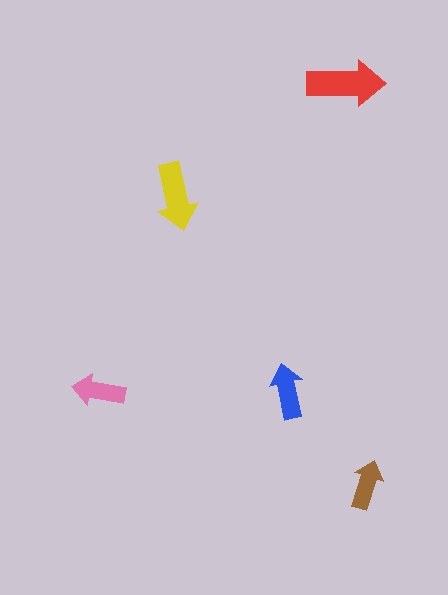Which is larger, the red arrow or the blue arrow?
The red one.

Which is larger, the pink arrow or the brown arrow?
The pink one.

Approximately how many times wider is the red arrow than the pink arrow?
About 1.5 times wider.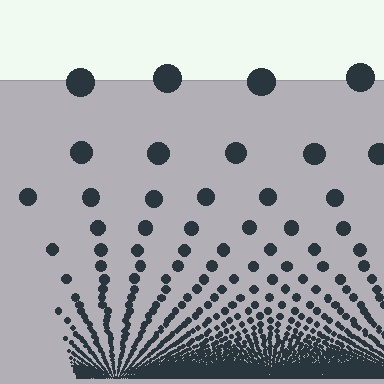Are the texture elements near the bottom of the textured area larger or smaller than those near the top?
Smaller. The gradient is inverted — elements near the bottom are smaller and denser.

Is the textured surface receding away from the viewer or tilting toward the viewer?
The surface appears to tilt toward the viewer. Texture elements get larger and sparser toward the top.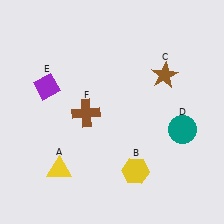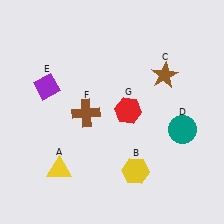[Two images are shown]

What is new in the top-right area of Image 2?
A red hexagon (G) was added in the top-right area of Image 2.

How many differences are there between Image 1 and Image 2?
There is 1 difference between the two images.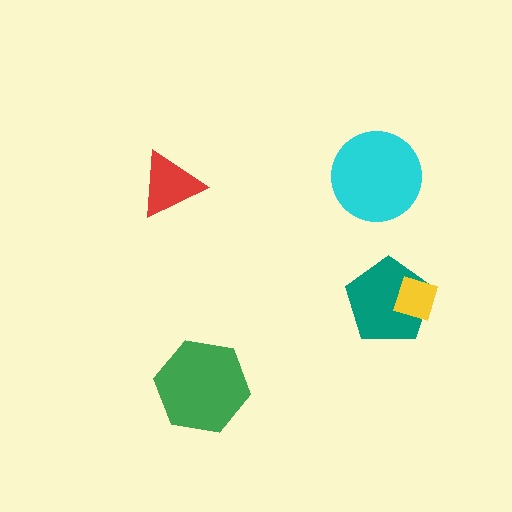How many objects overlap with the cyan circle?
0 objects overlap with the cyan circle.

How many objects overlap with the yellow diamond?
1 object overlaps with the yellow diamond.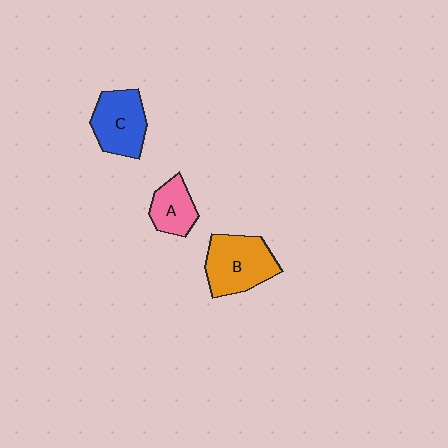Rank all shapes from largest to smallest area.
From largest to smallest: B (orange), C (blue), A (pink).